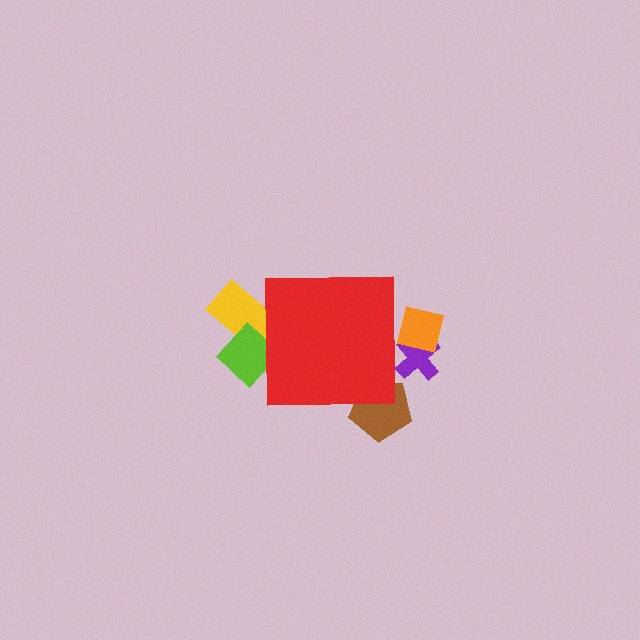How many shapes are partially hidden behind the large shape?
5 shapes are partially hidden.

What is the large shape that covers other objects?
A red square.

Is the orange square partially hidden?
Yes, the orange square is partially hidden behind the red square.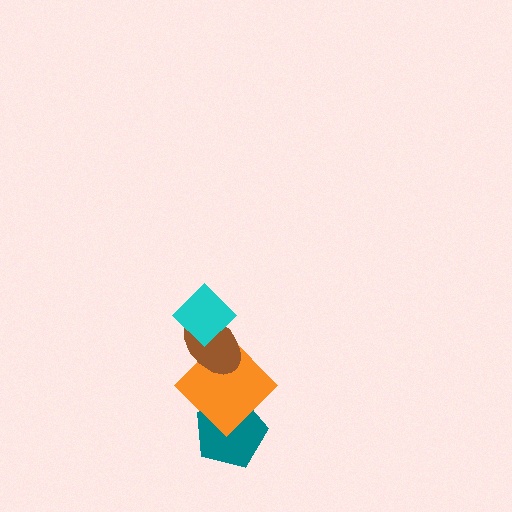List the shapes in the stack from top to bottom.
From top to bottom: the cyan diamond, the brown ellipse, the orange diamond, the teal pentagon.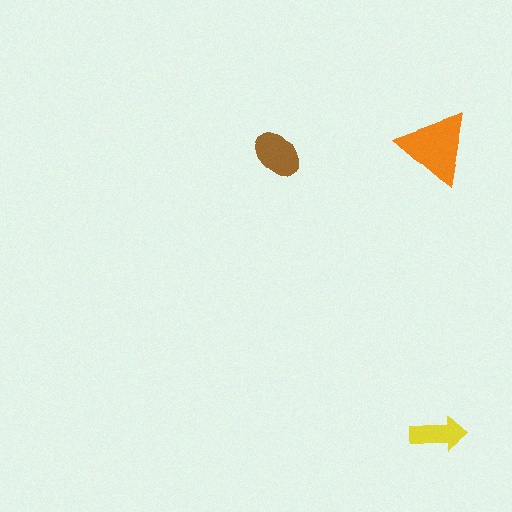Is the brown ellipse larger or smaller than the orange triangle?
Smaller.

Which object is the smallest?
The yellow arrow.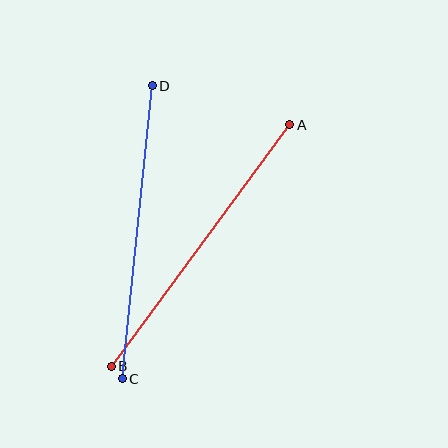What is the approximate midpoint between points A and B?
The midpoint is at approximately (201, 245) pixels.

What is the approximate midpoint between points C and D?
The midpoint is at approximately (137, 232) pixels.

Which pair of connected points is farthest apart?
Points A and B are farthest apart.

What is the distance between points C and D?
The distance is approximately 294 pixels.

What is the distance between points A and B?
The distance is approximately 300 pixels.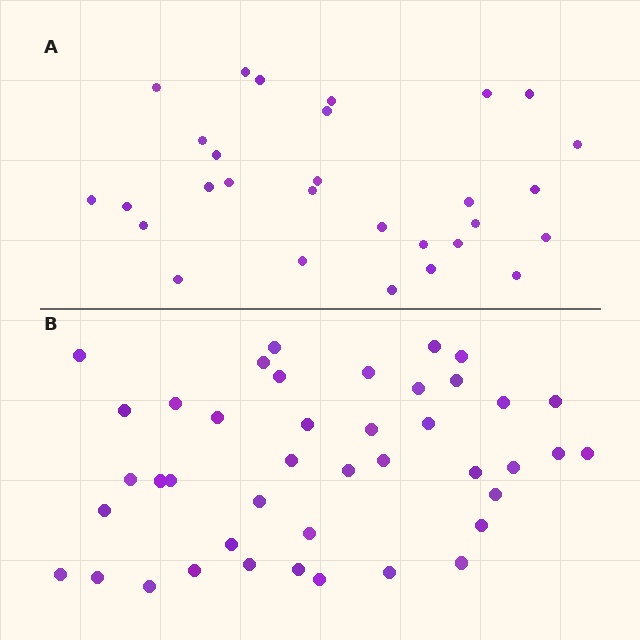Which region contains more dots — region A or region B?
Region B (the bottom region) has more dots.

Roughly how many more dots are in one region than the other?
Region B has approximately 15 more dots than region A.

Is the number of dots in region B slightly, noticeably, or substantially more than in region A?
Region B has noticeably more, but not dramatically so. The ratio is roughly 1.4 to 1.